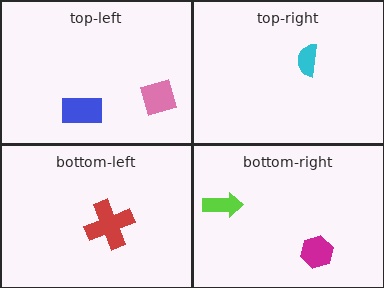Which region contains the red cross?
The bottom-left region.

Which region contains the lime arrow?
The bottom-right region.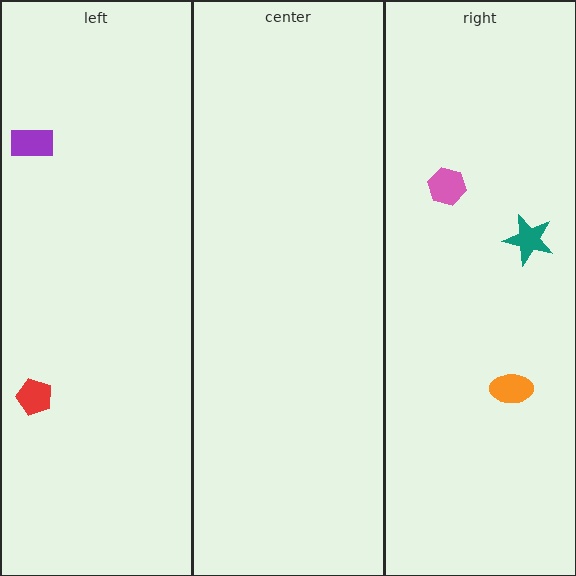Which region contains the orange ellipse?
The right region.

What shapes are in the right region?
The orange ellipse, the teal star, the pink hexagon.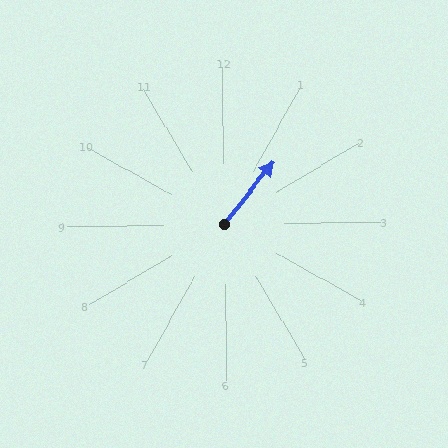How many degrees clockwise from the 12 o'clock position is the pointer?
Approximately 40 degrees.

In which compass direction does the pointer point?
Northeast.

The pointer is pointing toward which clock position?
Roughly 1 o'clock.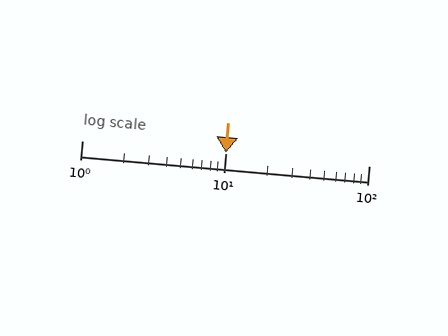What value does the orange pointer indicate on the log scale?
The pointer indicates approximately 10.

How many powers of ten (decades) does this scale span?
The scale spans 2 decades, from 1 to 100.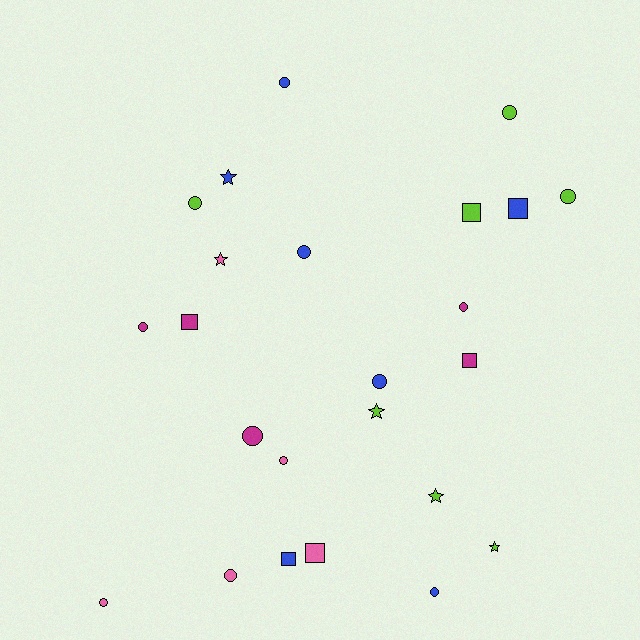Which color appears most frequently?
Blue, with 7 objects.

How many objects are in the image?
There are 24 objects.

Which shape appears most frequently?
Circle, with 13 objects.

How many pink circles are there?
There are 3 pink circles.